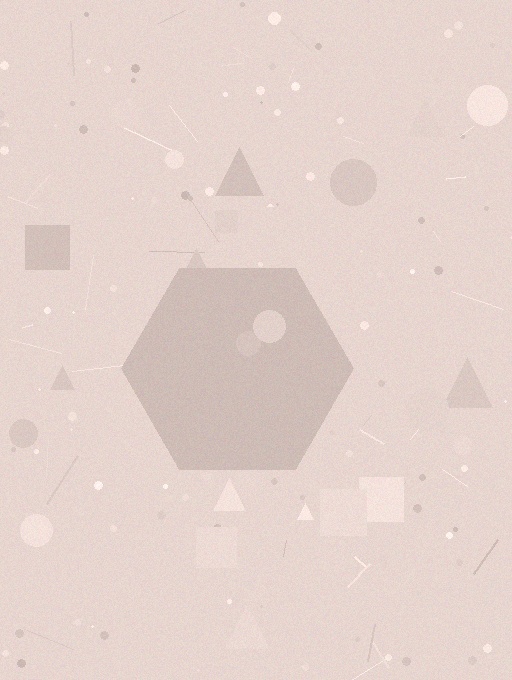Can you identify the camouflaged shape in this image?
The camouflaged shape is a hexagon.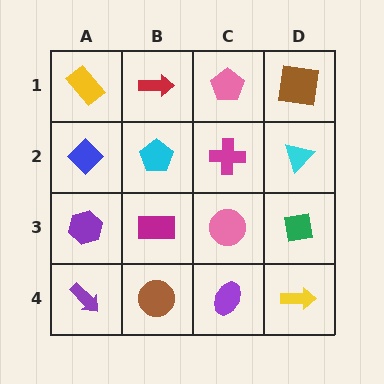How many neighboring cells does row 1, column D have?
2.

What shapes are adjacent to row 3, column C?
A magenta cross (row 2, column C), a purple ellipse (row 4, column C), a magenta rectangle (row 3, column B), a green square (row 3, column D).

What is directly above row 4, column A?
A purple hexagon.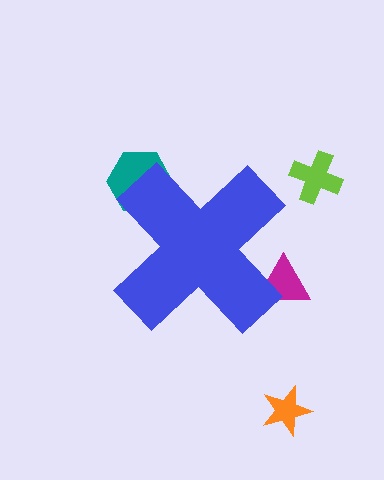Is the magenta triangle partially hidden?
Yes, the magenta triangle is partially hidden behind the blue cross.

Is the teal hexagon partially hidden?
Yes, the teal hexagon is partially hidden behind the blue cross.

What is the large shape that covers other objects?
A blue cross.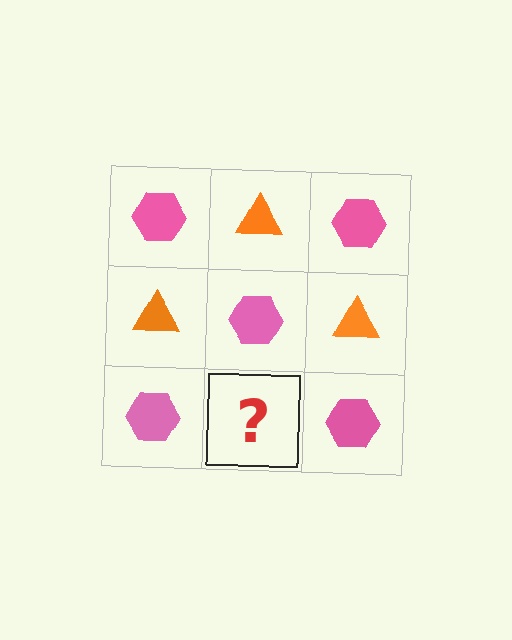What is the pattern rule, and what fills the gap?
The rule is that it alternates pink hexagon and orange triangle in a checkerboard pattern. The gap should be filled with an orange triangle.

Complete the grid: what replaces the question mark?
The question mark should be replaced with an orange triangle.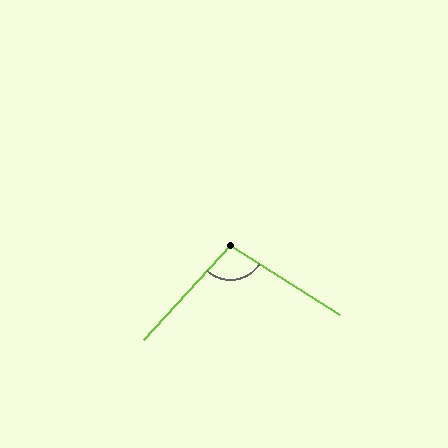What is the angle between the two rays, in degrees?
Approximately 100 degrees.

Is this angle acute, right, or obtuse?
It is obtuse.